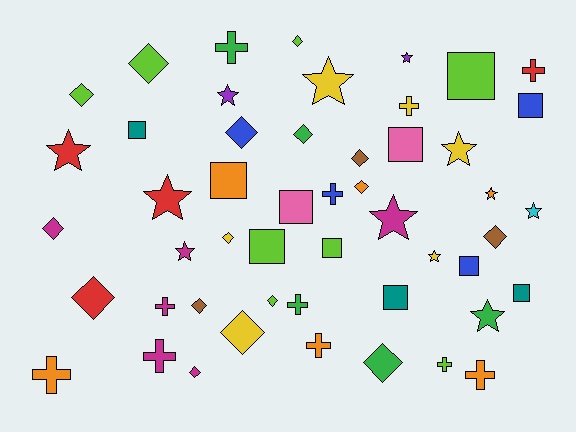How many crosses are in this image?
There are 11 crosses.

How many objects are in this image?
There are 50 objects.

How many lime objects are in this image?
There are 8 lime objects.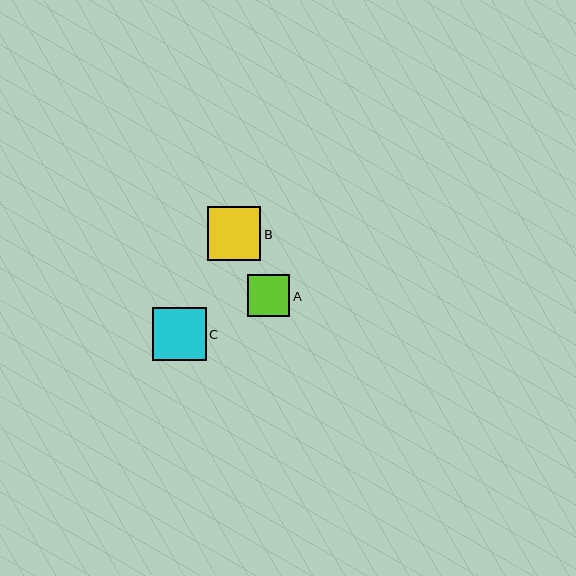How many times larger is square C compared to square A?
Square C is approximately 1.3 times the size of square A.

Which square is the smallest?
Square A is the smallest with a size of approximately 42 pixels.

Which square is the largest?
Square C is the largest with a size of approximately 54 pixels.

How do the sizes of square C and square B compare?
Square C and square B are approximately the same size.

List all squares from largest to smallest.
From largest to smallest: C, B, A.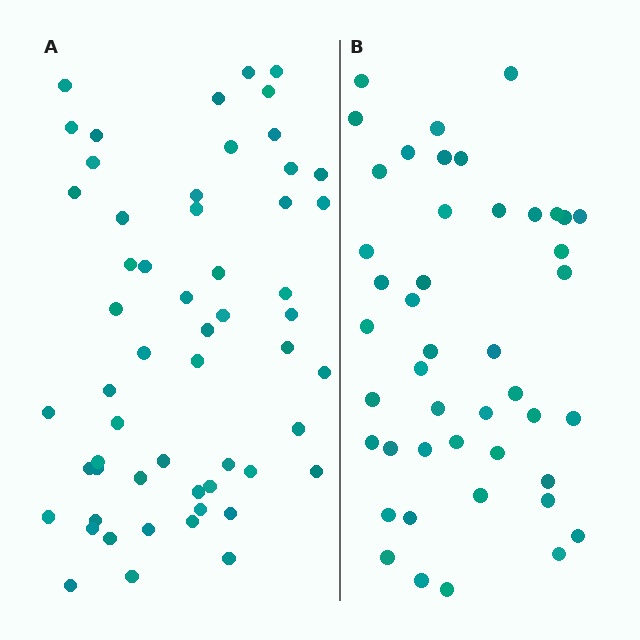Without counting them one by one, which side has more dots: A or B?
Region A (the left region) has more dots.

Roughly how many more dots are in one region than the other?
Region A has roughly 12 or so more dots than region B.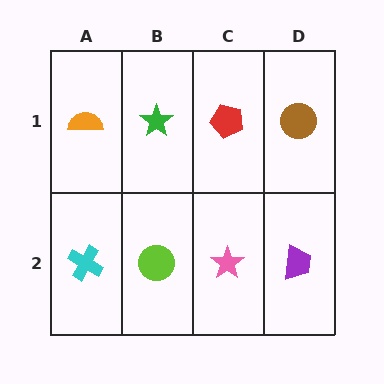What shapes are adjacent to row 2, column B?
A green star (row 1, column B), a cyan cross (row 2, column A), a pink star (row 2, column C).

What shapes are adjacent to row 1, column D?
A purple trapezoid (row 2, column D), a red pentagon (row 1, column C).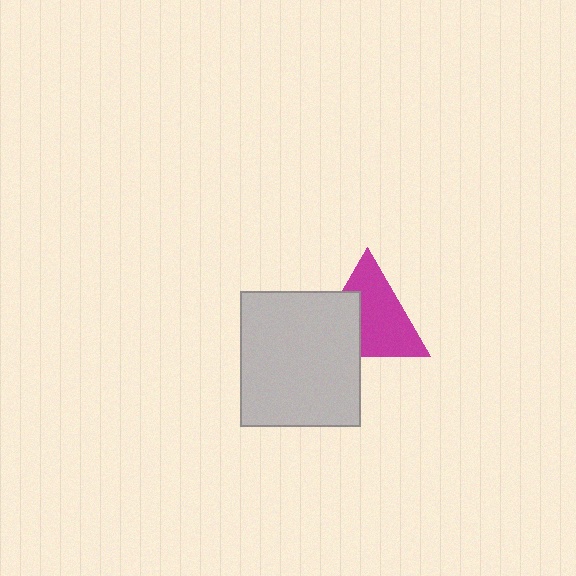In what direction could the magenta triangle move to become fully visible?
The magenta triangle could move toward the upper-right. That would shift it out from behind the light gray rectangle entirely.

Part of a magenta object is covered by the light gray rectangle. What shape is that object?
It is a triangle.